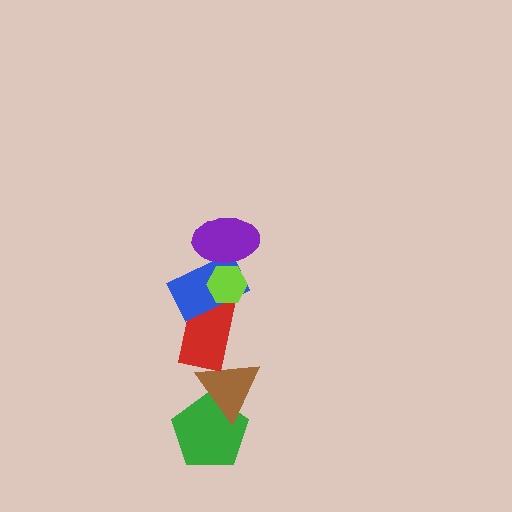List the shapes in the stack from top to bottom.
From top to bottom: the lime hexagon, the purple ellipse, the blue rectangle, the red rectangle, the brown triangle, the green pentagon.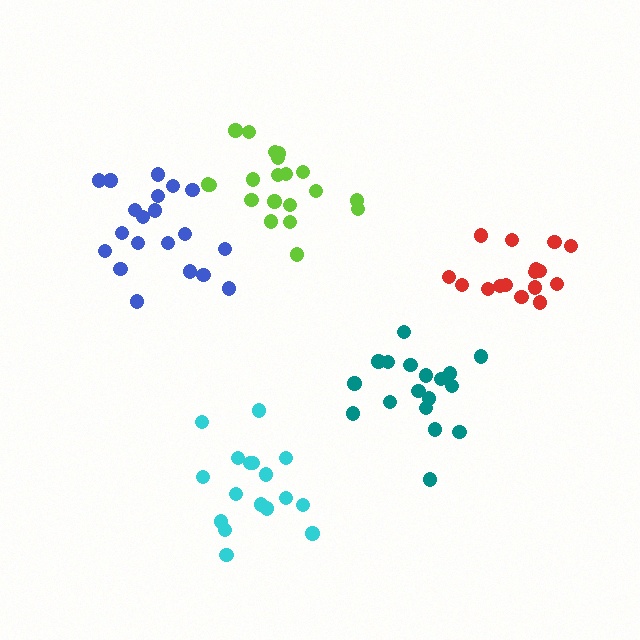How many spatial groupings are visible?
There are 5 spatial groupings.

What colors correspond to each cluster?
The clusters are colored: cyan, lime, blue, teal, red.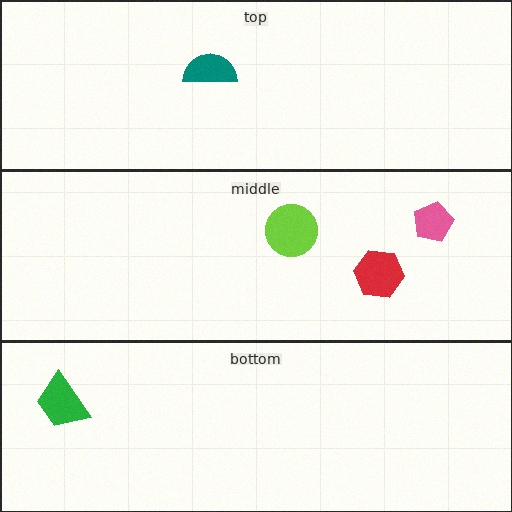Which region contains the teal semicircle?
The top region.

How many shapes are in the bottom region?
1.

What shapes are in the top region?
The teal semicircle.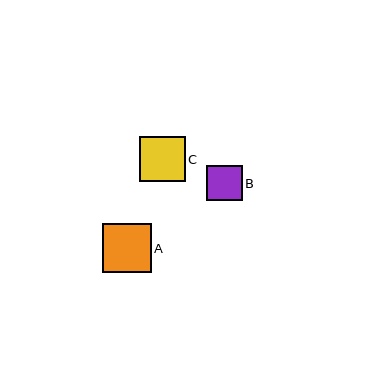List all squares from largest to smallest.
From largest to smallest: A, C, B.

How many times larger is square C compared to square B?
Square C is approximately 1.3 times the size of square B.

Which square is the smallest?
Square B is the smallest with a size of approximately 35 pixels.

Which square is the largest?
Square A is the largest with a size of approximately 49 pixels.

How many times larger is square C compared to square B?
Square C is approximately 1.3 times the size of square B.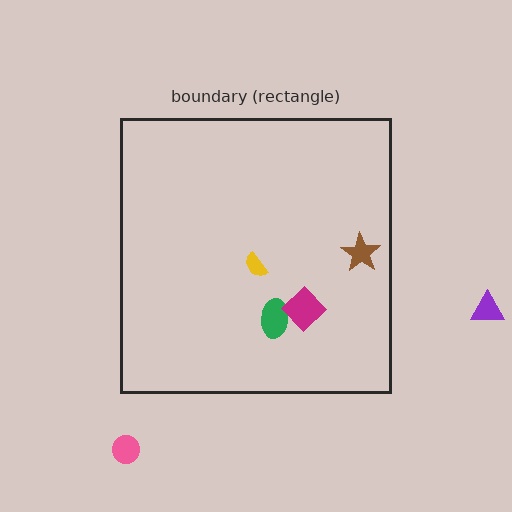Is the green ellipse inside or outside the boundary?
Inside.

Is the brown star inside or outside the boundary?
Inside.